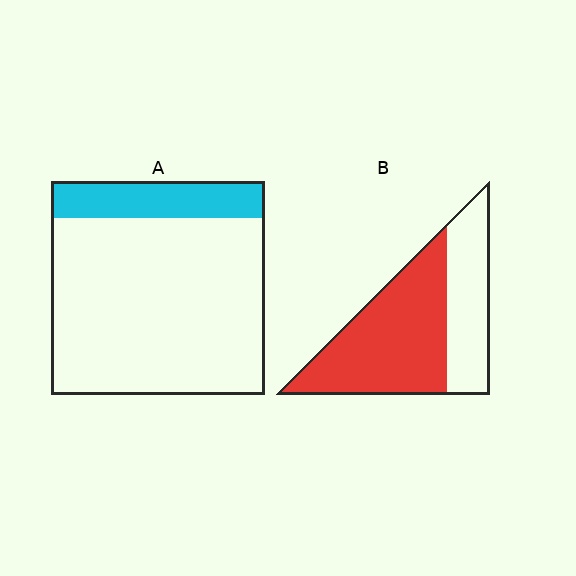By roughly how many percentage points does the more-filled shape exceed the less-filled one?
By roughly 45 percentage points (B over A).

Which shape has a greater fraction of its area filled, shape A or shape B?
Shape B.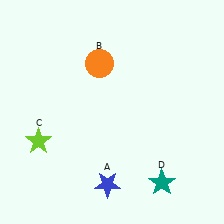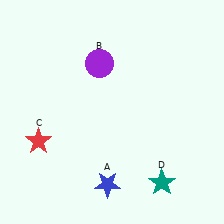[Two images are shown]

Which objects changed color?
B changed from orange to purple. C changed from lime to red.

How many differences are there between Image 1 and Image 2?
There are 2 differences between the two images.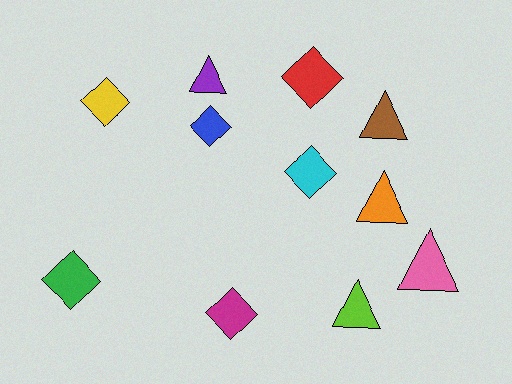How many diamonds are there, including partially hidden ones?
There are 6 diamonds.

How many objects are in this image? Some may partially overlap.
There are 11 objects.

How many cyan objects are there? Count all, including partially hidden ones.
There is 1 cyan object.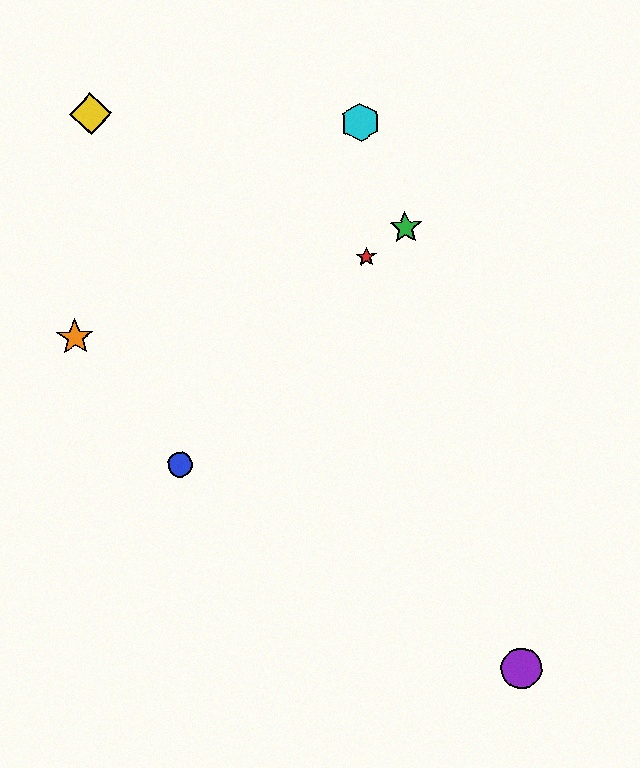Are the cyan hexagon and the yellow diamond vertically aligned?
No, the cyan hexagon is at x≈360 and the yellow diamond is at x≈90.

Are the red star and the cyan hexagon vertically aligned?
Yes, both are at x≈366.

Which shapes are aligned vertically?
The red star, the cyan hexagon are aligned vertically.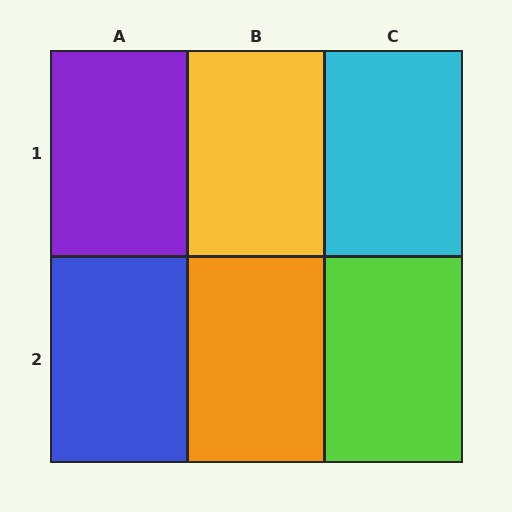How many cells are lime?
1 cell is lime.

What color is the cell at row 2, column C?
Lime.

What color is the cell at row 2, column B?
Orange.